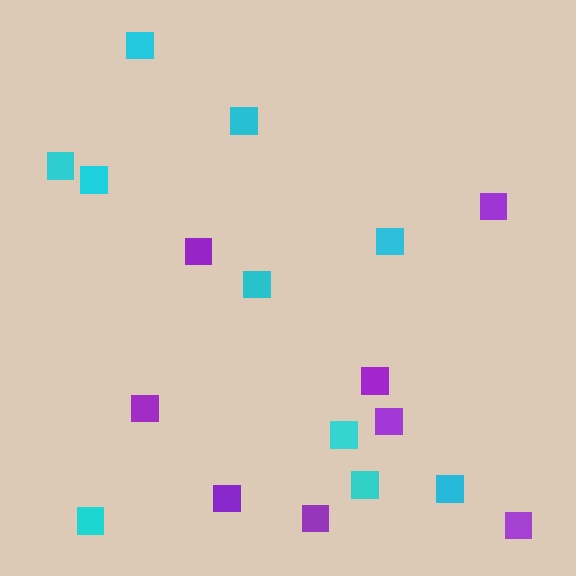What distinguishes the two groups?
There are 2 groups: one group of purple squares (8) and one group of cyan squares (10).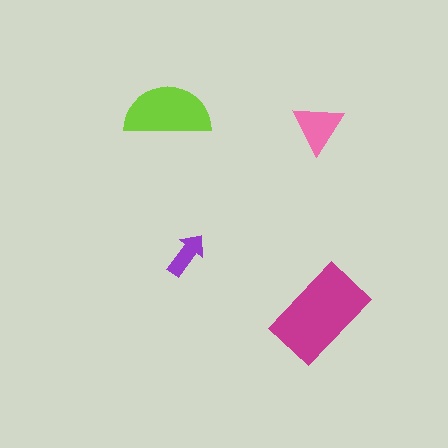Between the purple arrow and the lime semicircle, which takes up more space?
The lime semicircle.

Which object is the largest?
The magenta rectangle.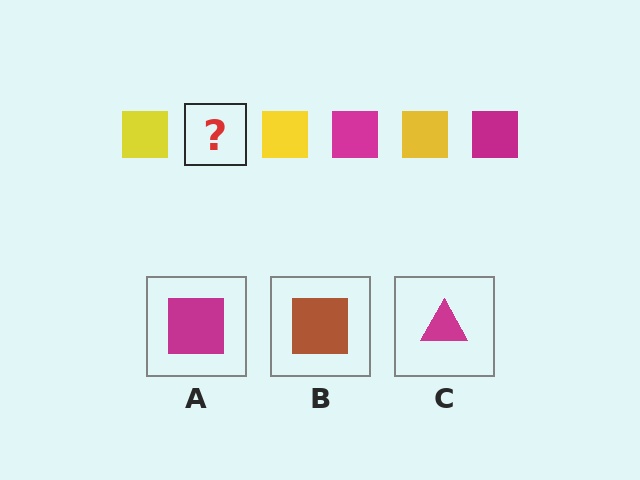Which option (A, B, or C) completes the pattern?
A.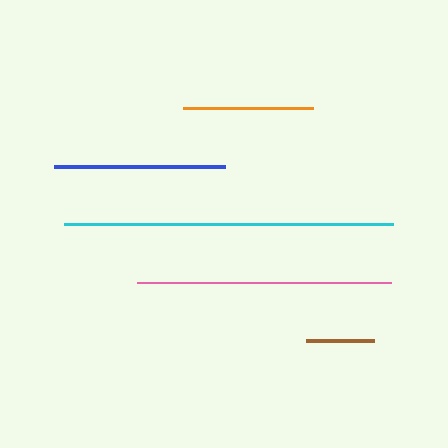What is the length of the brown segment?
The brown segment is approximately 68 pixels long.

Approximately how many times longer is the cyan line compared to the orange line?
The cyan line is approximately 2.5 times the length of the orange line.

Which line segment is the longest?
The cyan line is the longest at approximately 329 pixels.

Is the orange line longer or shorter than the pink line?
The pink line is longer than the orange line.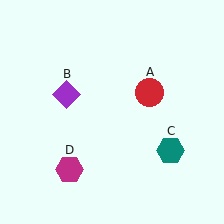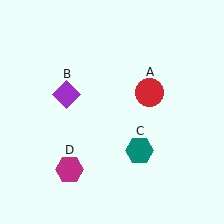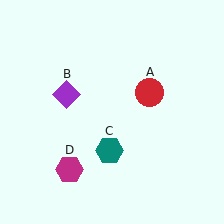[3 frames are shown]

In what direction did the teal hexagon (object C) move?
The teal hexagon (object C) moved left.